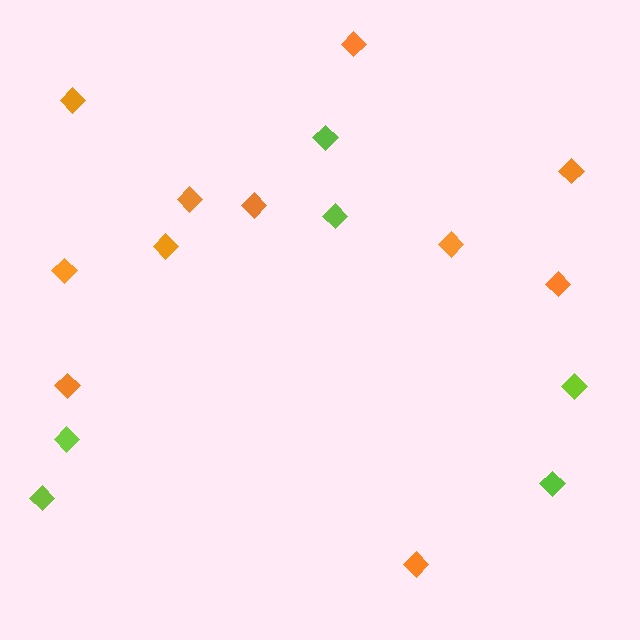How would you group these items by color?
There are 2 groups: one group of orange diamonds (11) and one group of lime diamonds (6).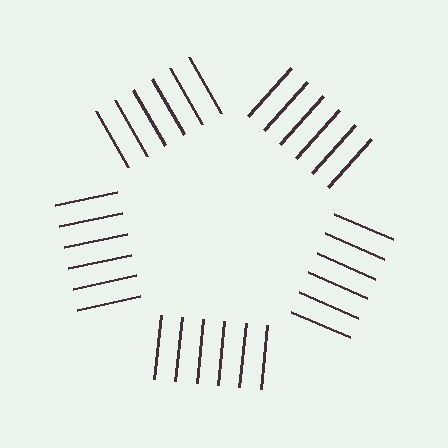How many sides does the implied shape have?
5 sides — the line-ends trace a pentagon.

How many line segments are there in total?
30 — 6 along each of the 5 edges.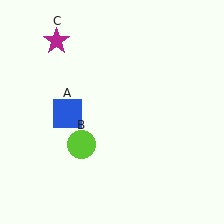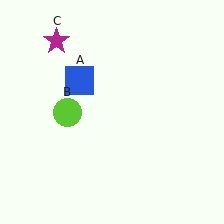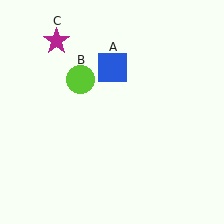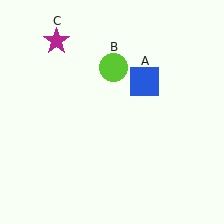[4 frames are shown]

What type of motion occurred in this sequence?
The blue square (object A), lime circle (object B) rotated clockwise around the center of the scene.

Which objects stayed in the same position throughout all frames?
Magenta star (object C) remained stationary.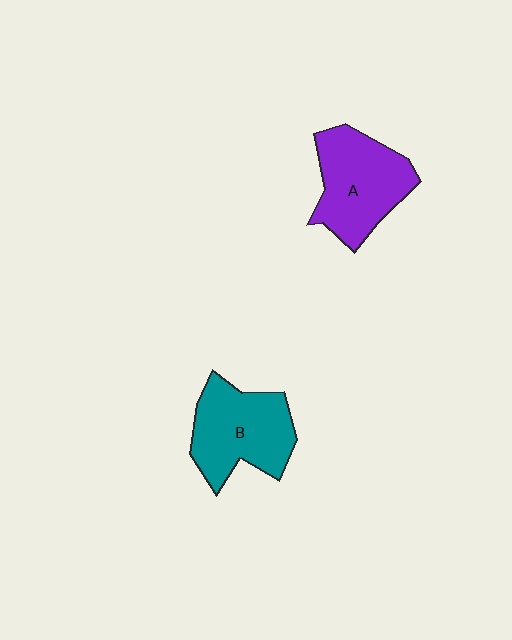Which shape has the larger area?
Shape A (purple).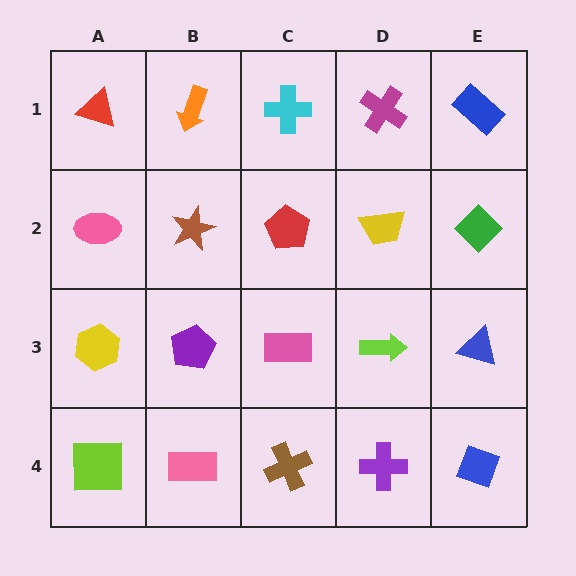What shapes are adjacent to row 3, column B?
A brown star (row 2, column B), a pink rectangle (row 4, column B), a yellow hexagon (row 3, column A), a pink rectangle (row 3, column C).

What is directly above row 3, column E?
A green diamond.